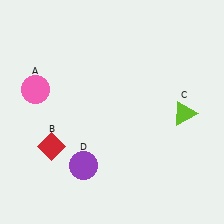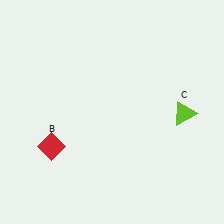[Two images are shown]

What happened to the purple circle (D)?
The purple circle (D) was removed in Image 2. It was in the bottom-left area of Image 1.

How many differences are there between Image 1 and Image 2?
There are 2 differences between the two images.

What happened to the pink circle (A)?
The pink circle (A) was removed in Image 2. It was in the top-left area of Image 1.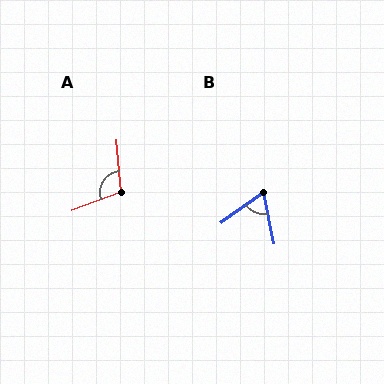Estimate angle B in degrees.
Approximately 66 degrees.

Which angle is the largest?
A, at approximately 106 degrees.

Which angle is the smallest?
B, at approximately 66 degrees.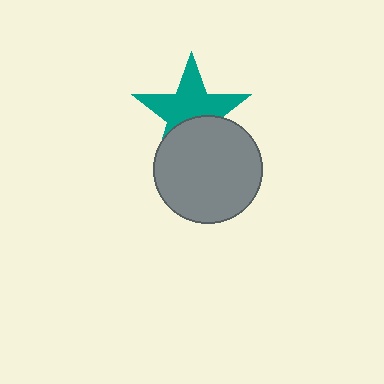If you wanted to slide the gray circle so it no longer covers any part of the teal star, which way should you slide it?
Slide it down — that is the most direct way to separate the two shapes.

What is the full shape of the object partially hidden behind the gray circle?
The partially hidden object is a teal star.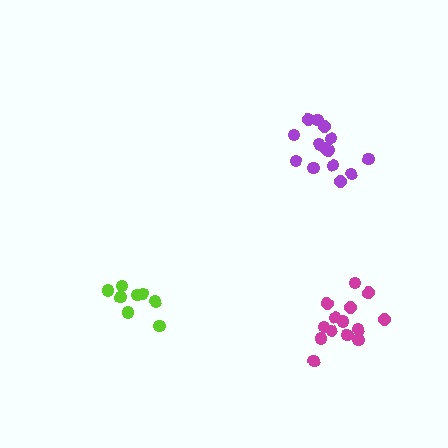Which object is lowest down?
The magenta cluster is bottommost.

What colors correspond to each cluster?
The clusters are colored: magenta, lime, purple.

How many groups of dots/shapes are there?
There are 3 groups.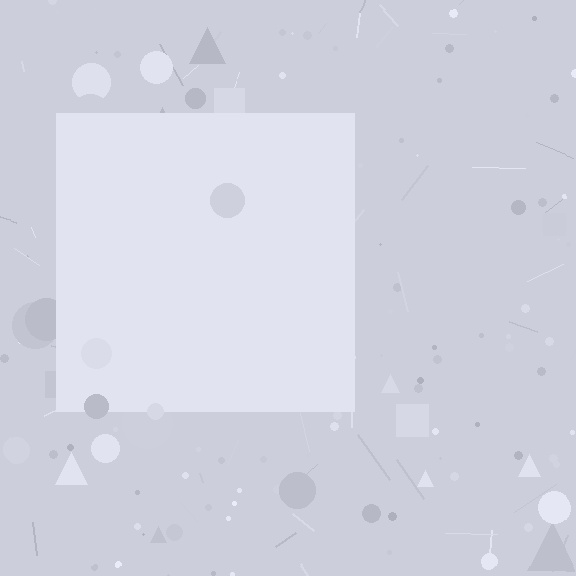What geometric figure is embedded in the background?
A square is embedded in the background.